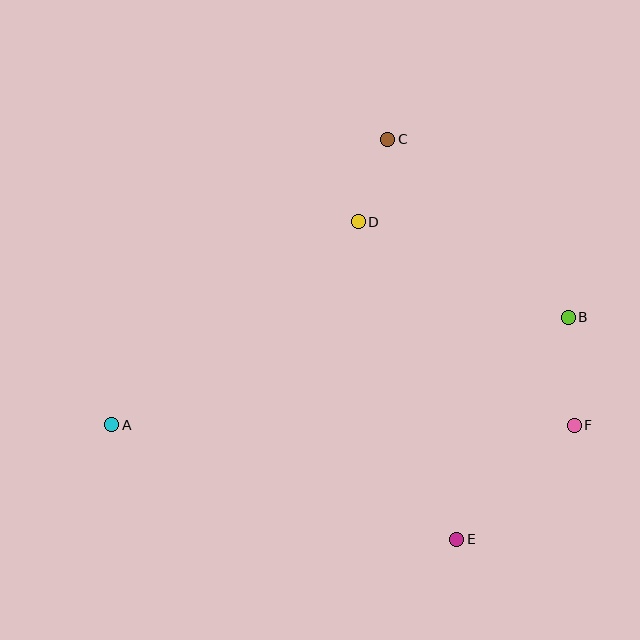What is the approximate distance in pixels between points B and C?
The distance between B and C is approximately 254 pixels.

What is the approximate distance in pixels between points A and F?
The distance between A and F is approximately 462 pixels.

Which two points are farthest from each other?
Points A and B are farthest from each other.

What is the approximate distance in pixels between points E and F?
The distance between E and F is approximately 164 pixels.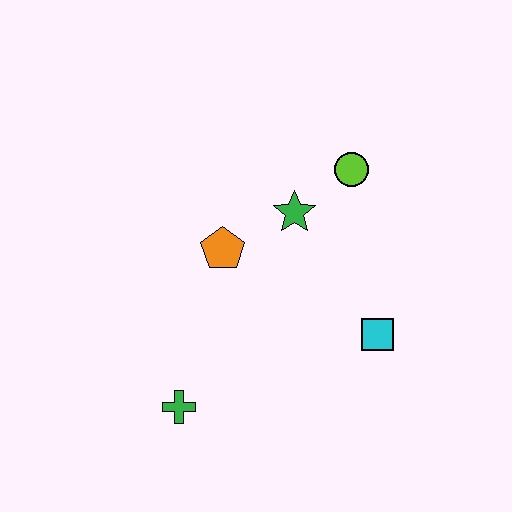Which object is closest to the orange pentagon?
The green star is closest to the orange pentagon.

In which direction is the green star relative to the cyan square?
The green star is above the cyan square.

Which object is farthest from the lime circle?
The green cross is farthest from the lime circle.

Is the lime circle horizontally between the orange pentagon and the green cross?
No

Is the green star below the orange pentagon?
No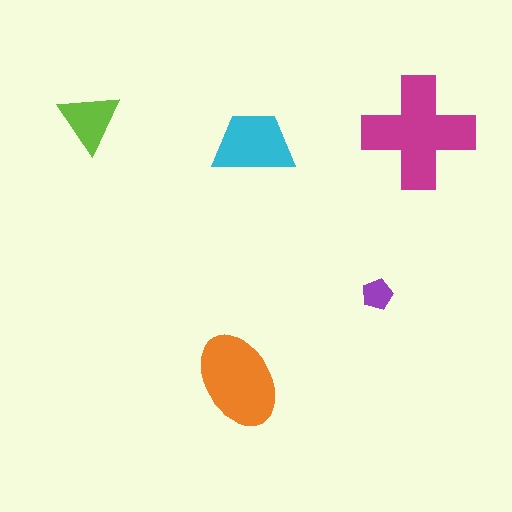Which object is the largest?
The magenta cross.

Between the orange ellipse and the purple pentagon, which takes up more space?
The orange ellipse.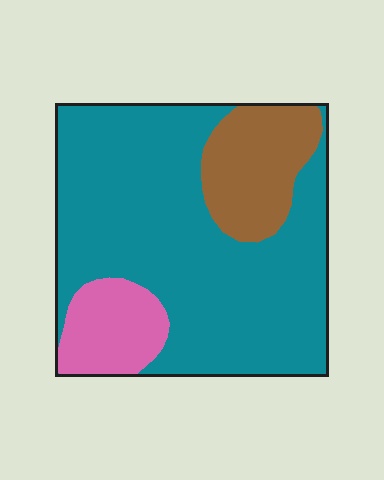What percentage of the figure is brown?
Brown takes up about one sixth (1/6) of the figure.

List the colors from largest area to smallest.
From largest to smallest: teal, brown, pink.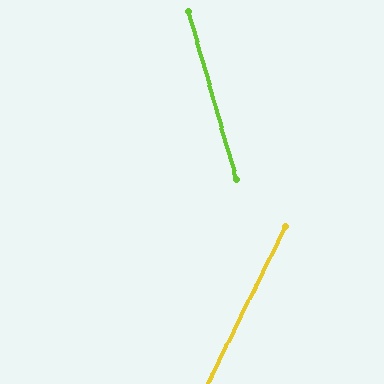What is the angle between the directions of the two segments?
Approximately 43 degrees.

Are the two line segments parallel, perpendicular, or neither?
Neither parallel nor perpendicular — they differ by about 43°.